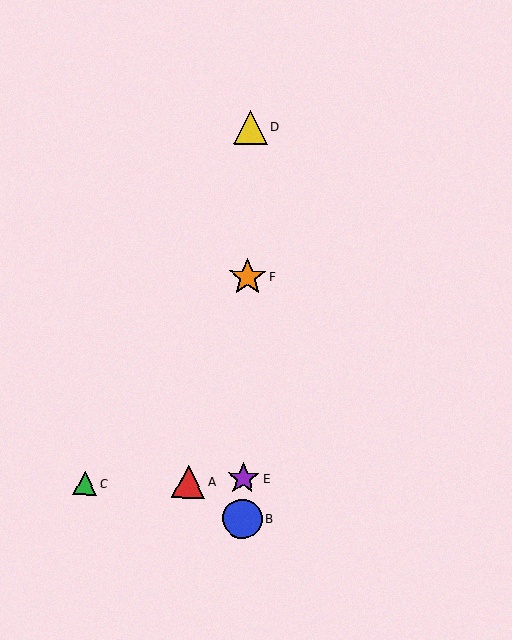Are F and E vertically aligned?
Yes, both are at x≈247.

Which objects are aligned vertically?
Objects B, D, E, F are aligned vertically.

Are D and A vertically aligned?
No, D is at x≈250 and A is at x≈189.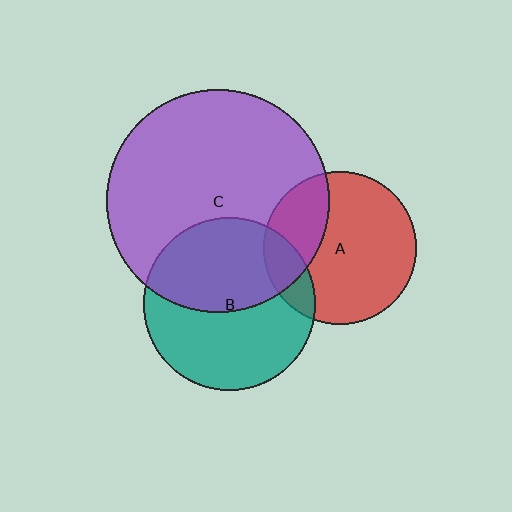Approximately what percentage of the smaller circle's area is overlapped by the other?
Approximately 45%.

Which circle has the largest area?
Circle C (purple).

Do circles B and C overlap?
Yes.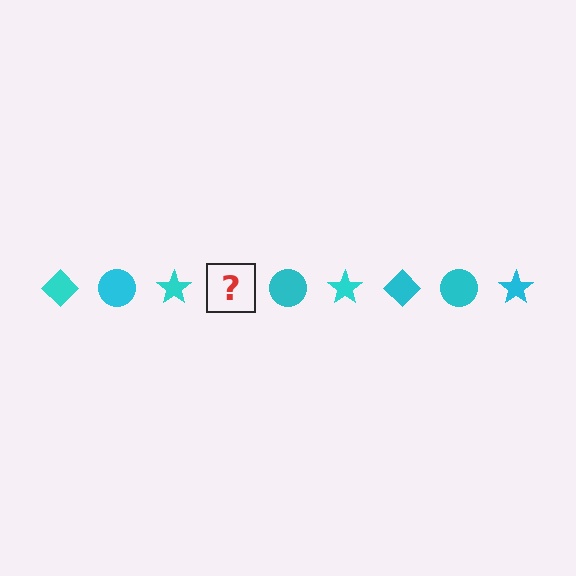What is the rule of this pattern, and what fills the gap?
The rule is that the pattern cycles through diamond, circle, star shapes in cyan. The gap should be filled with a cyan diamond.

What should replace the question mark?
The question mark should be replaced with a cyan diamond.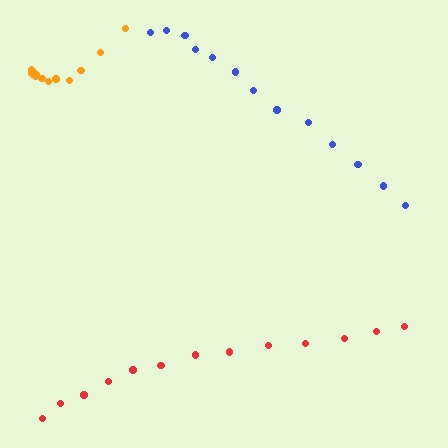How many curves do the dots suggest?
There are 3 distinct paths.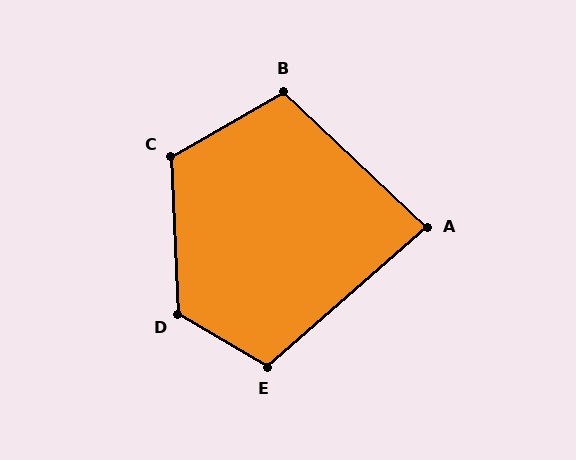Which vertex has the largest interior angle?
D, at approximately 123 degrees.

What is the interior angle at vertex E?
Approximately 108 degrees (obtuse).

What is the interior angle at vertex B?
Approximately 107 degrees (obtuse).